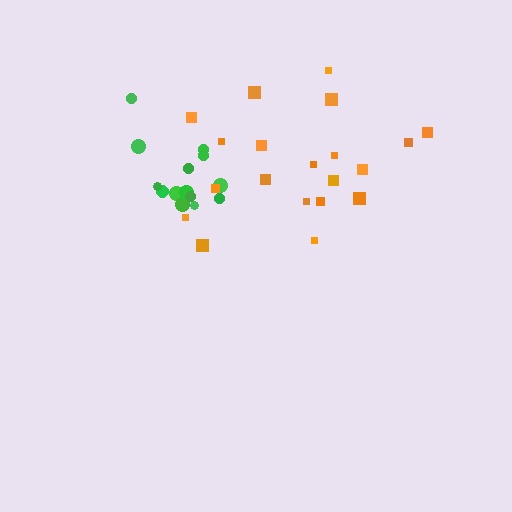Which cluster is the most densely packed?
Green.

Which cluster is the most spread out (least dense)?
Orange.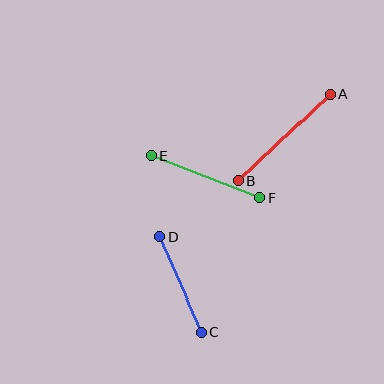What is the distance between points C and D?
The distance is approximately 105 pixels.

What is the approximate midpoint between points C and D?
The midpoint is at approximately (180, 284) pixels.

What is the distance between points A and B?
The distance is approximately 127 pixels.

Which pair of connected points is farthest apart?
Points A and B are farthest apart.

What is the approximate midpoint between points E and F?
The midpoint is at approximately (206, 177) pixels.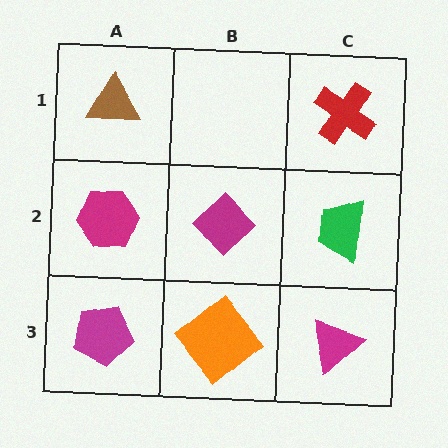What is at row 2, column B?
A magenta diamond.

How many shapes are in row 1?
2 shapes.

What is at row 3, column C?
A magenta triangle.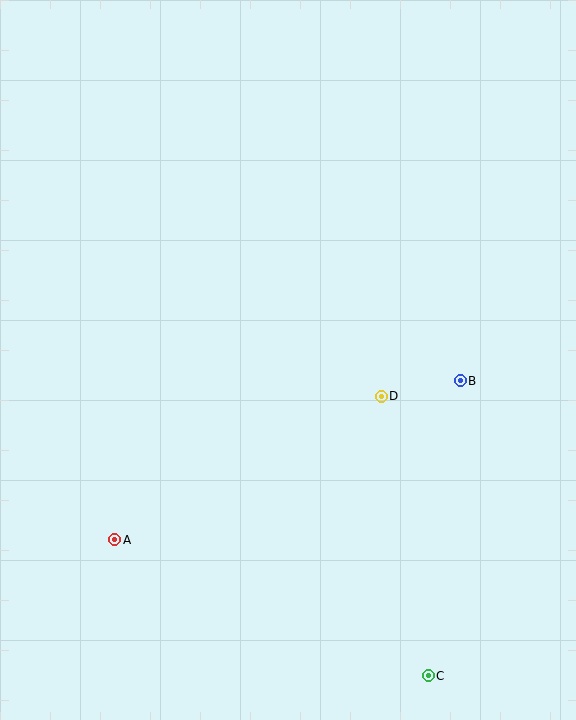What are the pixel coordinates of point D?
Point D is at (381, 396).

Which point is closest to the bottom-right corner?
Point C is closest to the bottom-right corner.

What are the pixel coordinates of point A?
Point A is at (115, 540).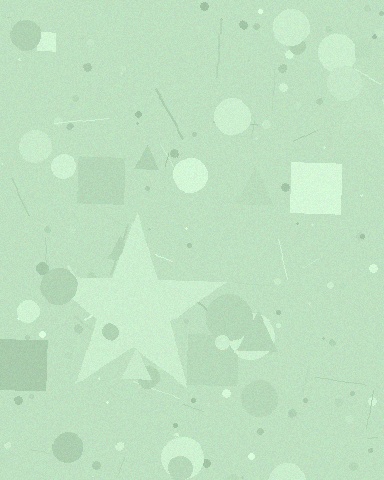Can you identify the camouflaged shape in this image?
The camouflaged shape is a star.